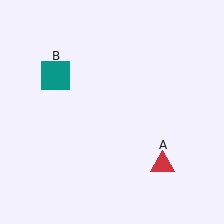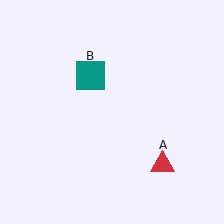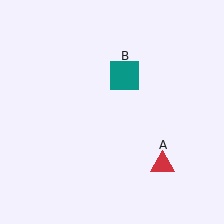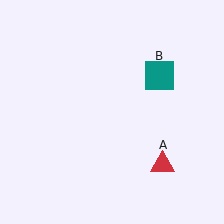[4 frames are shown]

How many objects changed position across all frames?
1 object changed position: teal square (object B).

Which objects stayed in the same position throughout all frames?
Red triangle (object A) remained stationary.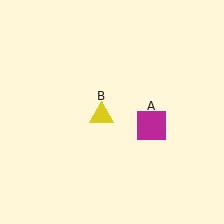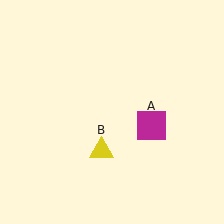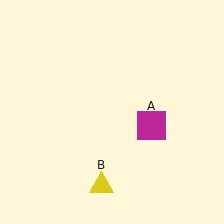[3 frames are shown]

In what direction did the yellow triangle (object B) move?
The yellow triangle (object B) moved down.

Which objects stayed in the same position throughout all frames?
Magenta square (object A) remained stationary.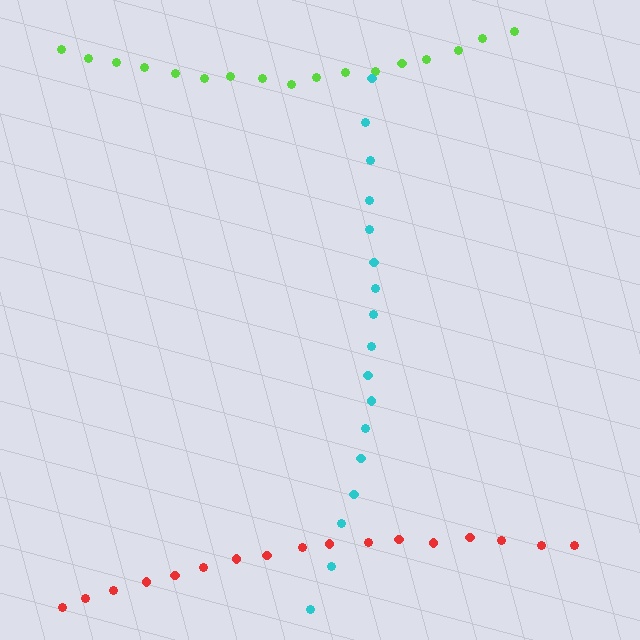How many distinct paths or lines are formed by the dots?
There are 3 distinct paths.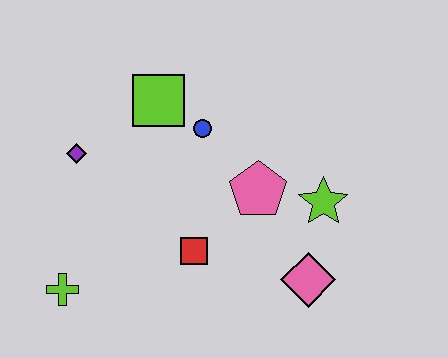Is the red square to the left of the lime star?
Yes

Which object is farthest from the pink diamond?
The purple diamond is farthest from the pink diamond.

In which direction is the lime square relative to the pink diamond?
The lime square is above the pink diamond.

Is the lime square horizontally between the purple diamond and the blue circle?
Yes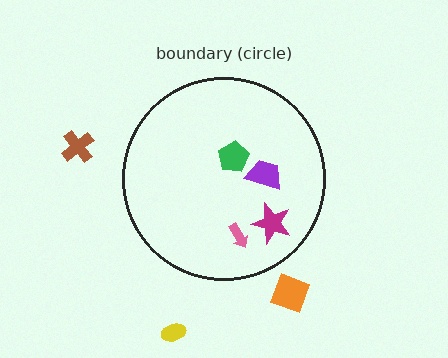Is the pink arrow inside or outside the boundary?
Inside.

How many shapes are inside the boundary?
4 inside, 3 outside.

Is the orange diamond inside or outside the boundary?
Outside.